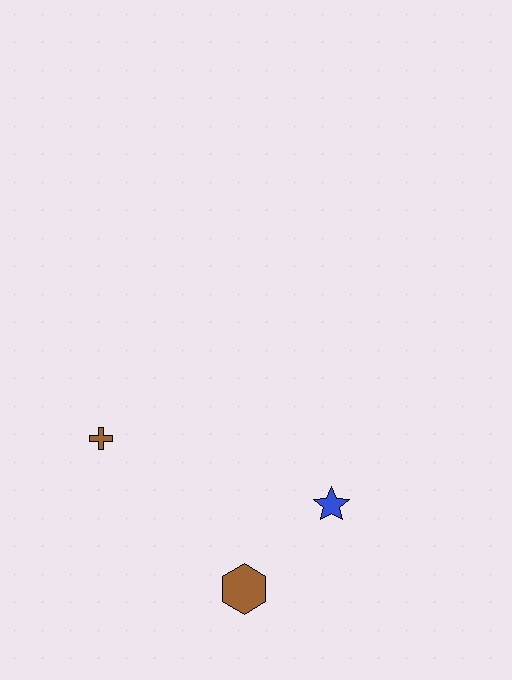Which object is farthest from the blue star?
The brown cross is farthest from the blue star.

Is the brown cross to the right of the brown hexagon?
No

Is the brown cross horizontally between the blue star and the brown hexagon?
No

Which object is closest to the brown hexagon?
The blue star is closest to the brown hexagon.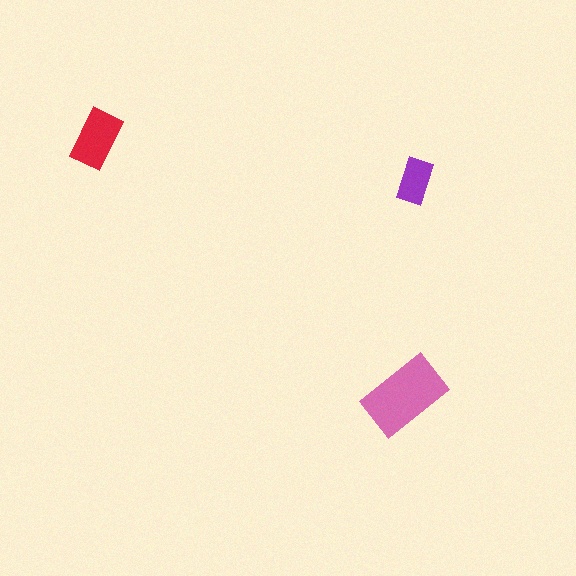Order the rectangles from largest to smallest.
the pink one, the red one, the purple one.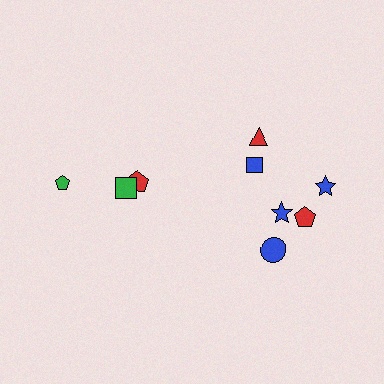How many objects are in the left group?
There are 3 objects.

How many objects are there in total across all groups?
There are 9 objects.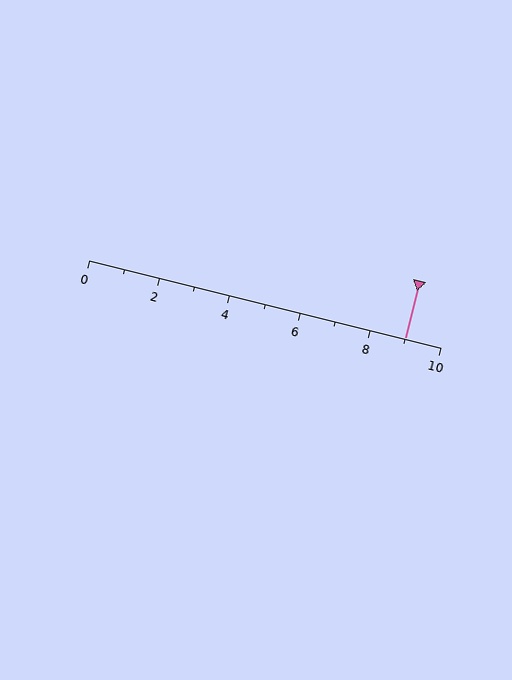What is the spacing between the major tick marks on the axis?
The major ticks are spaced 2 apart.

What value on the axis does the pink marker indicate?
The marker indicates approximately 9.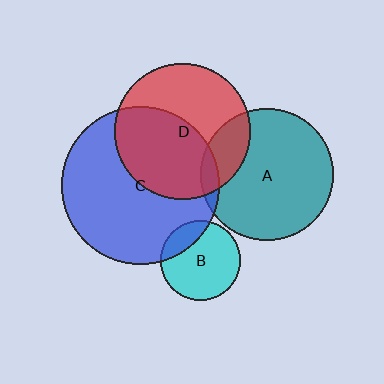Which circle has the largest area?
Circle C (blue).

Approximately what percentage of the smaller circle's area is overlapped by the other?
Approximately 20%.